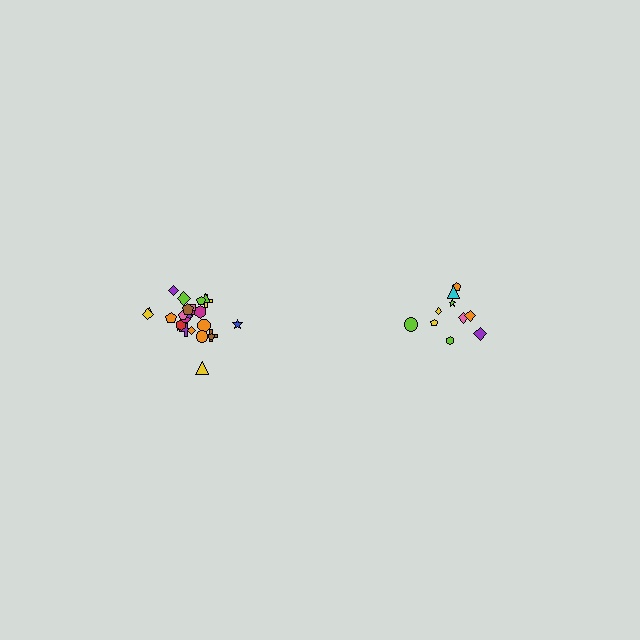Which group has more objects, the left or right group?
The left group.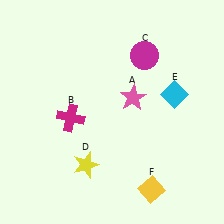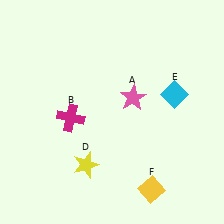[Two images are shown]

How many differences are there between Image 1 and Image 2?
There is 1 difference between the two images.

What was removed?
The magenta circle (C) was removed in Image 2.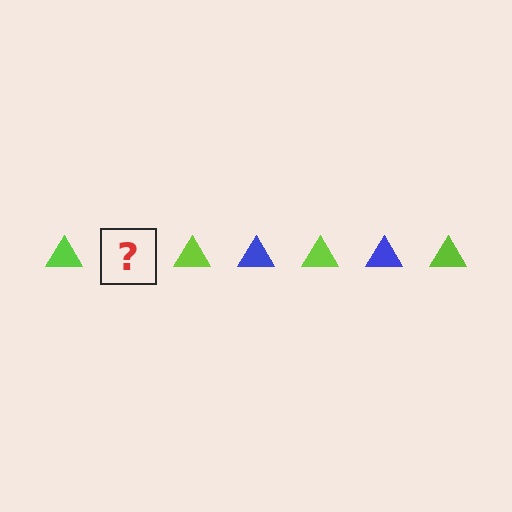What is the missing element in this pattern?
The missing element is a blue triangle.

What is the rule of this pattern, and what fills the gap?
The rule is that the pattern cycles through lime, blue triangles. The gap should be filled with a blue triangle.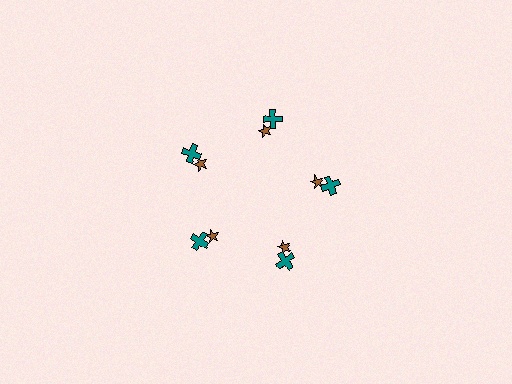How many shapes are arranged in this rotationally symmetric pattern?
There are 10 shapes, arranged in 5 groups of 2.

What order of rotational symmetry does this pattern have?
This pattern has 5-fold rotational symmetry.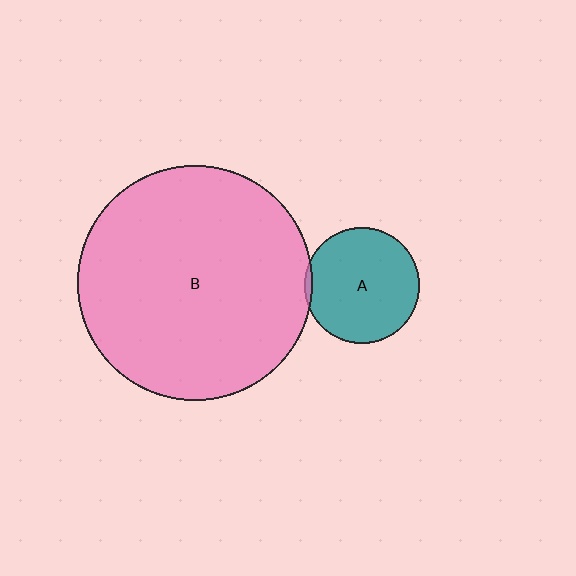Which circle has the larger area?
Circle B (pink).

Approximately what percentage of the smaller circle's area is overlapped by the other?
Approximately 5%.